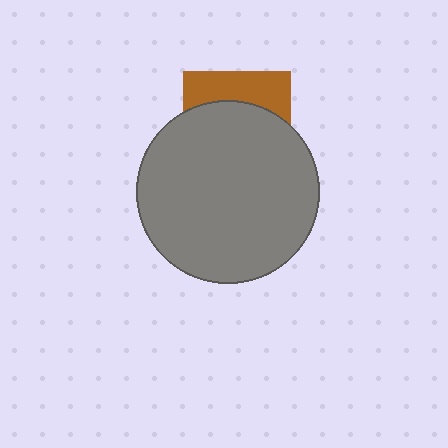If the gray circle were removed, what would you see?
You would see the complete brown square.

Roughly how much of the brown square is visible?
A small part of it is visible (roughly 32%).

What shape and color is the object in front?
The object in front is a gray circle.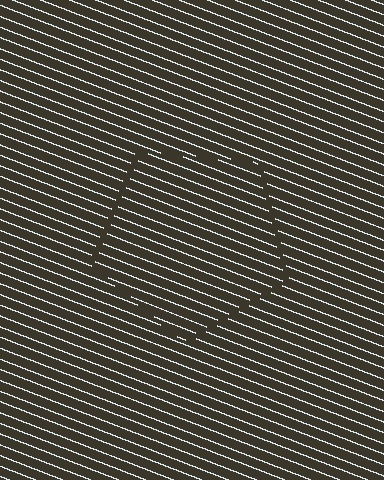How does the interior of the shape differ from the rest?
The interior of the shape contains the same grating, shifted by half a period — the contour is defined by the phase discontinuity where line-ends from the inner and outer gratings abut.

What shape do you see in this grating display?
An illusory pentagon. The interior of the shape contains the same grating, shifted by half a period — the contour is defined by the phase discontinuity where line-ends from the inner and outer gratings abut.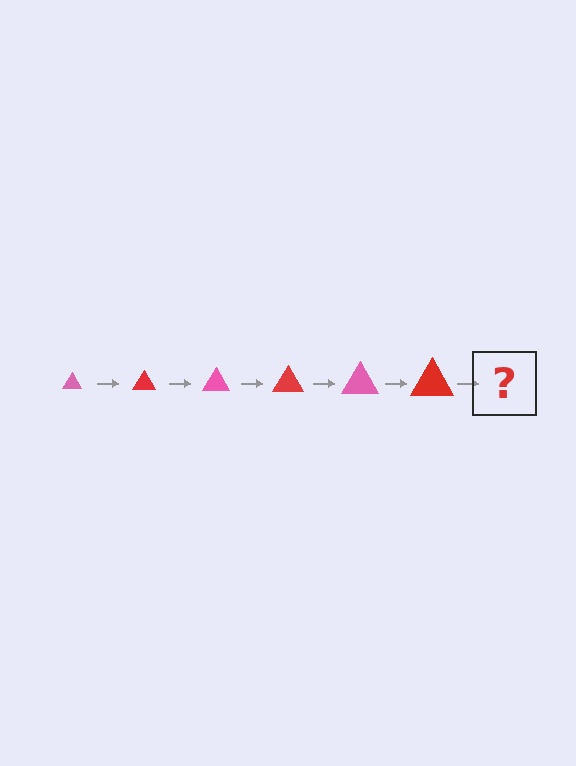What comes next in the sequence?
The next element should be a pink triangle, larger than the previous one.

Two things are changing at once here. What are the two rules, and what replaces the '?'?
The two rules are that the triangle grows larger each step and the color cycles through pink and red. The '?' should be a pink triangle, larger than the previous one.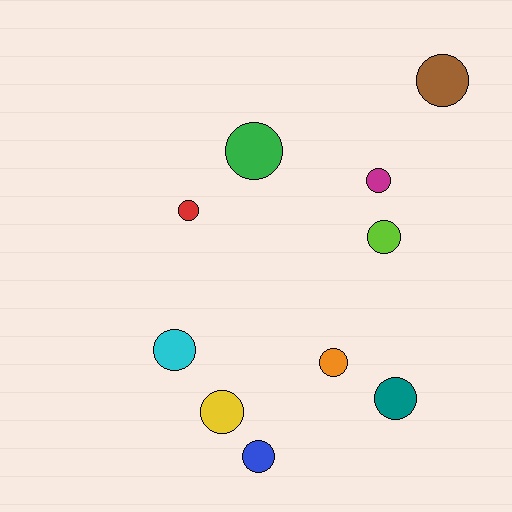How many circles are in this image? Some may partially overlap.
There are 10 circles.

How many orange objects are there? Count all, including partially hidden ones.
There is 1 orange object.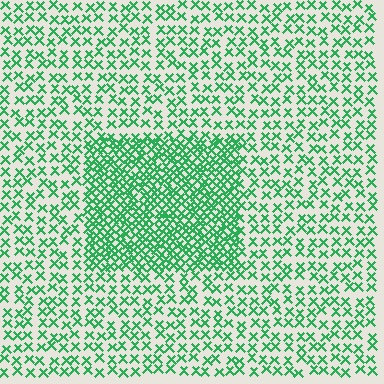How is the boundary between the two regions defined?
The boundary is defined by a change in element density (approximately 2.3x ratio). All elements are the same color, size, and shape.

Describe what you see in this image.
The image contains small green elements arranged at two different densities. A rectangle-shaped region is visible where the elements are more densely packed than the surrounding area.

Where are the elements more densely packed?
The elements are more densely packed inside the rectangle boundary.